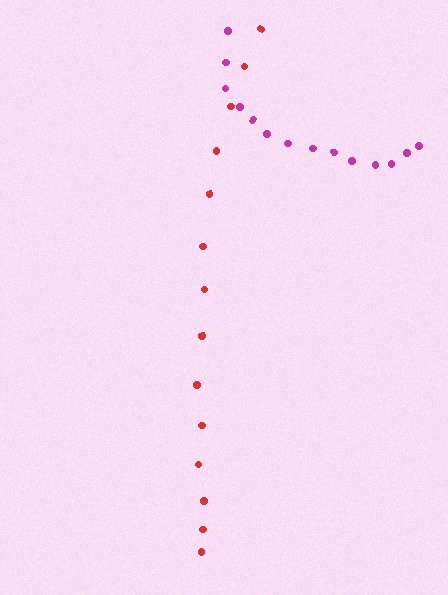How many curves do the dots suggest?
There are 2 distinct paths.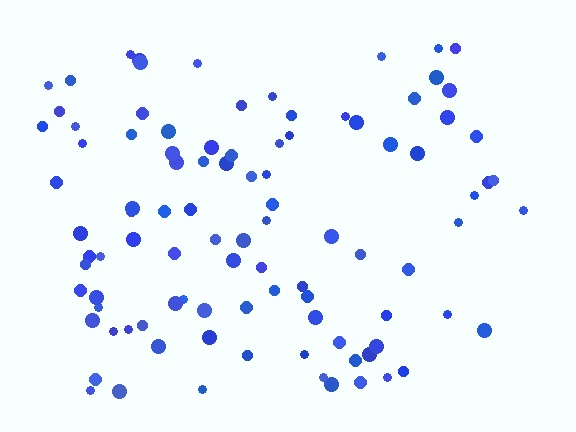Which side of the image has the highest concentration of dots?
The left.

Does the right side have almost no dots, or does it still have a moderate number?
Still a moderate number, just noticeably fewer than the left.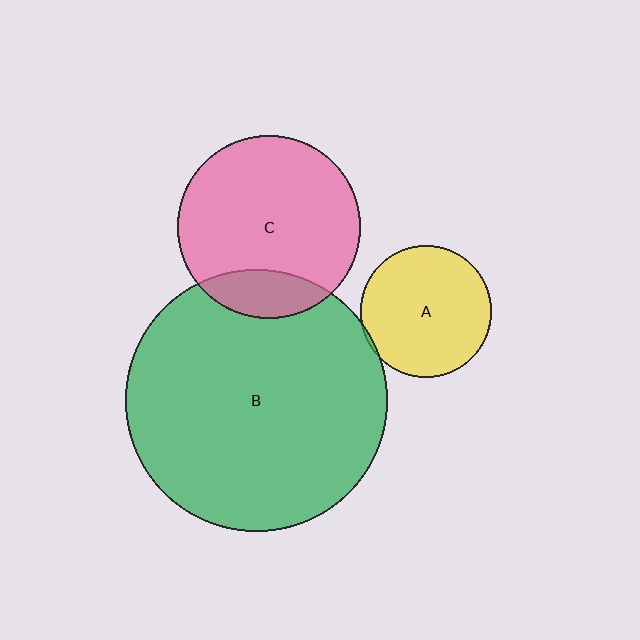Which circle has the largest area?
Circle B (green).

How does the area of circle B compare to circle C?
Approximately 2.0 times.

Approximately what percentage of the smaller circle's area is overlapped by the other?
Approximately 15%.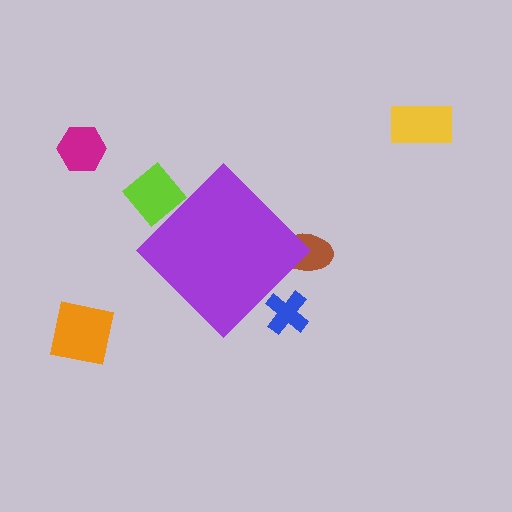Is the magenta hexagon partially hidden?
No, the magenta hexagon is fully visible.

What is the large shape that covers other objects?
A purple diamond.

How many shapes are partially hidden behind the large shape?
3 shapes are partially hidden.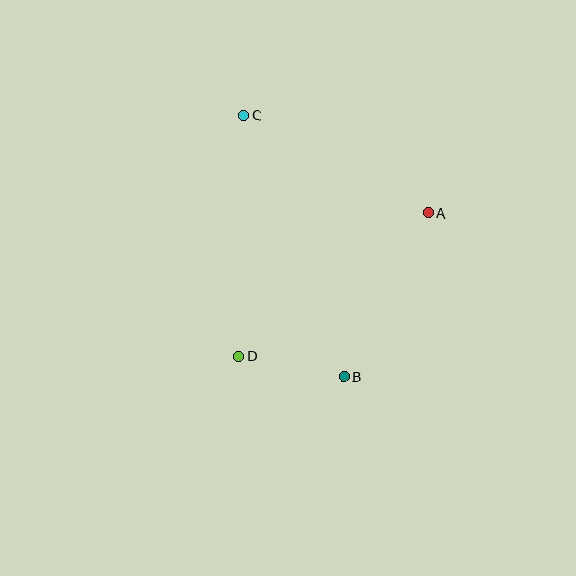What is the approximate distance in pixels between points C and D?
The distance between C and D is approximately 241 pixels.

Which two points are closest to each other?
Points B and D are closest to each other.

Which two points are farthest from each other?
Points B and C are farthest from each other.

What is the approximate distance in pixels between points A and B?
The distance between A and B is approximately 184 pixels.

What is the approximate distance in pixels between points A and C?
The distance between A and C is approximately 209 pixels.